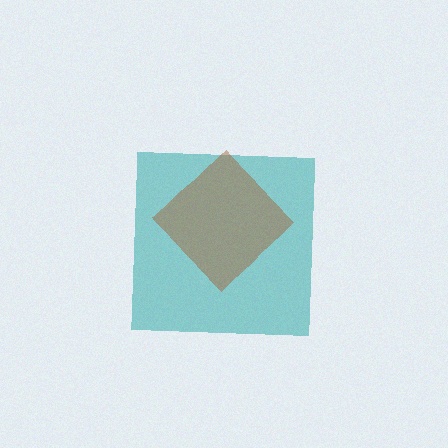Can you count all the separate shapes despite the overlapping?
Yes, there are 2 separate shapes.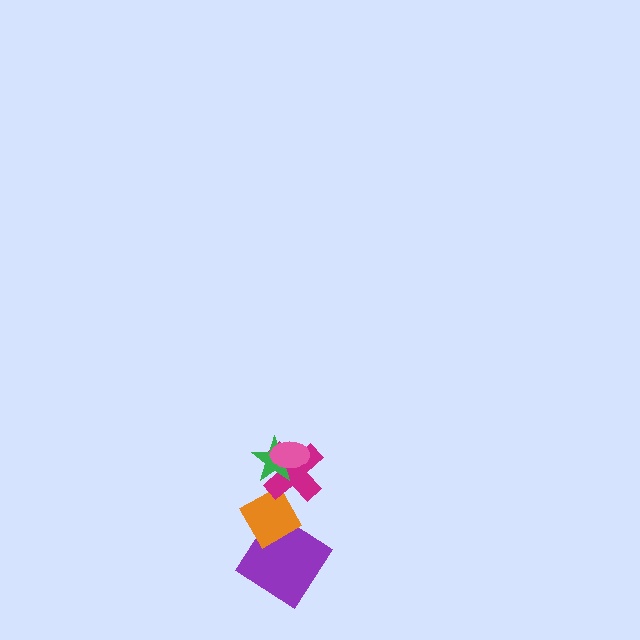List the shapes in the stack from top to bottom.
From top to bottom: the pink ellipse, the green star, the magenta cross, the orange diamond, the purple diamond.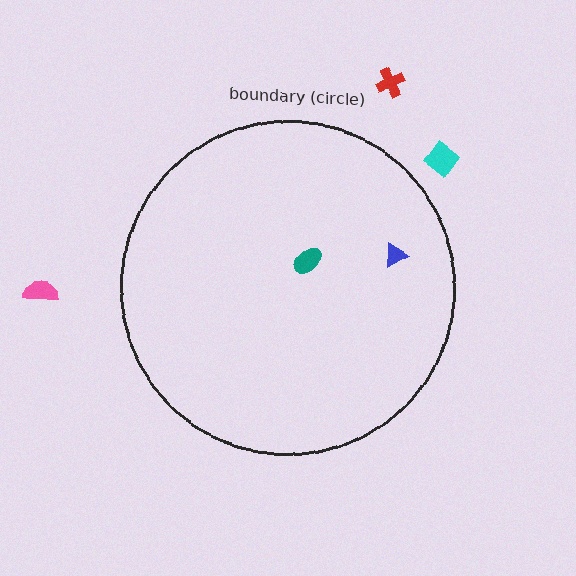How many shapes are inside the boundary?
2 inside, 3 outside.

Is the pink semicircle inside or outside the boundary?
Outside.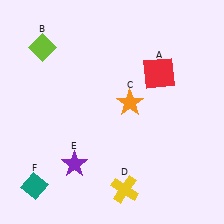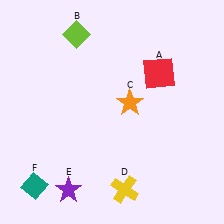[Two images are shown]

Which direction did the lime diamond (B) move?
The lime diamond (B) moved right.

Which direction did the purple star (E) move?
The purple star (E) moved down.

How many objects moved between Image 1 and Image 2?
2 objects moved between the two images.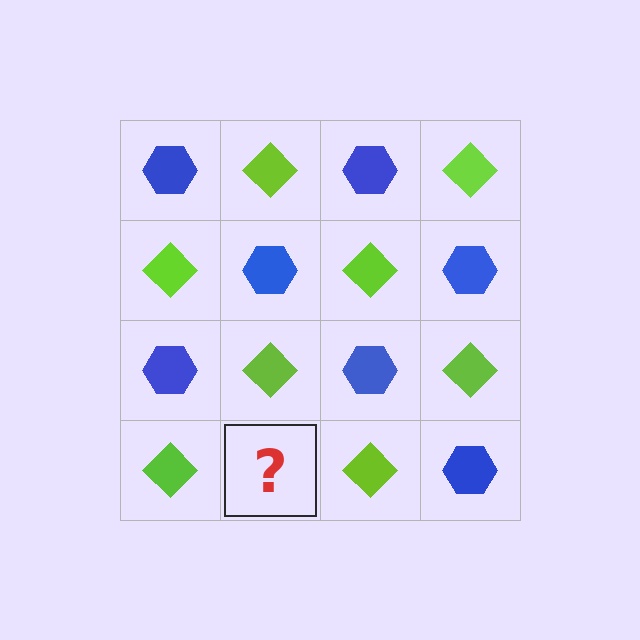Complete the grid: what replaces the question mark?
The question mark should be replaced with a blue hexagon.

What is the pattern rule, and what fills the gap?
The rule is that it alternates blue hexagon and lime diamond in a checkerboard pattern. The gap should be filled with a blue hexagon.